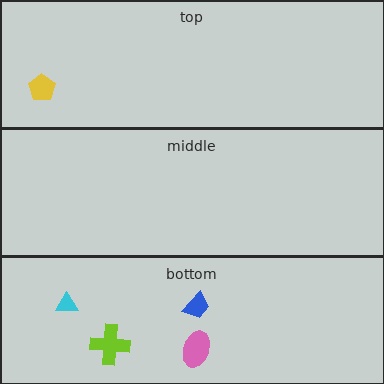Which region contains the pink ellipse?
The bottom region.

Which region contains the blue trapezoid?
The bottom region.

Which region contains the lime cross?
The bottom region.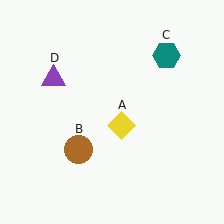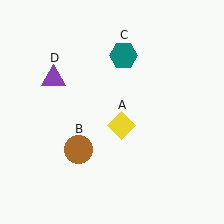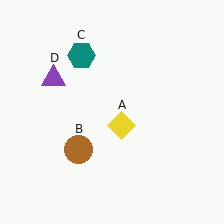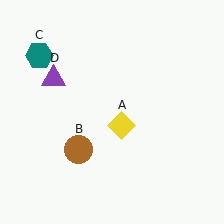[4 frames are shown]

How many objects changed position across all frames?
1 object changed position: teal hexagon (object C).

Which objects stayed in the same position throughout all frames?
Yellow diamond (object A) and brown circle (object B) and purple triangle (object D) remained stationary.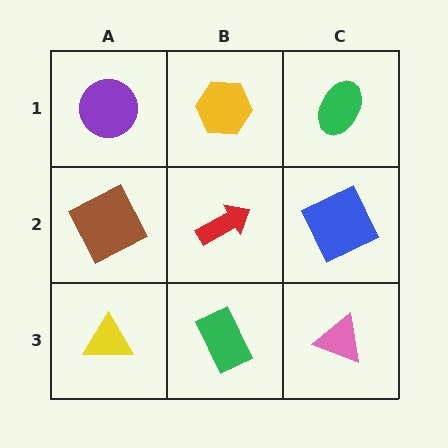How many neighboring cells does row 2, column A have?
3.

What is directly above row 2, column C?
A green ellipse.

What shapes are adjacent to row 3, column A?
A brown square (row 2, column A), a green rectangle (row 3, column B).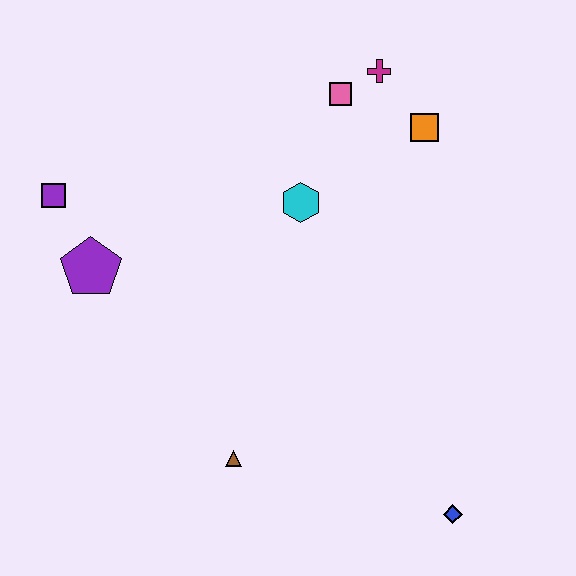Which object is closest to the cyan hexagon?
The pink square is closest to the cyan hexagon.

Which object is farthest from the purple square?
The blue diamond is farthest from the purple square.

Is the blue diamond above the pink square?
No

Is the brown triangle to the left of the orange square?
Yes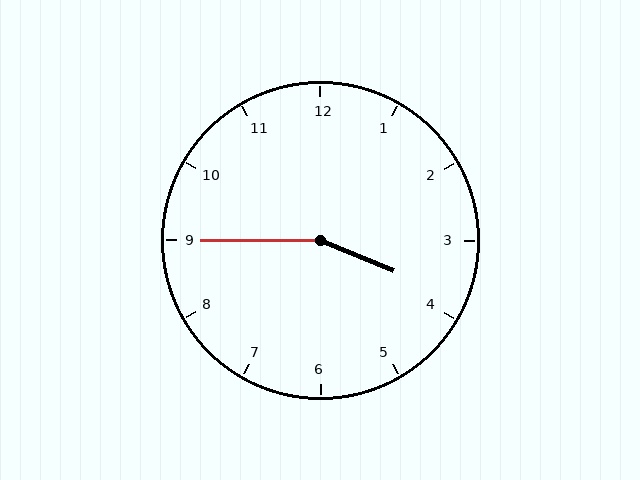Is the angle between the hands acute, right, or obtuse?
It is obtuse.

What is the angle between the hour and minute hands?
Approximately 158 degrees.